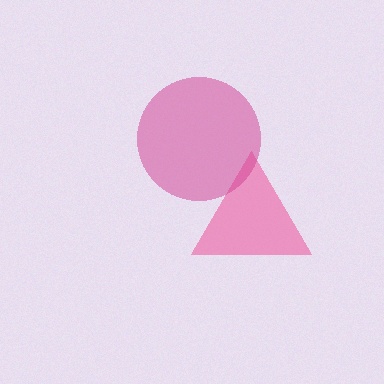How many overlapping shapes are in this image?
There are 2 overlapping shapes in the image.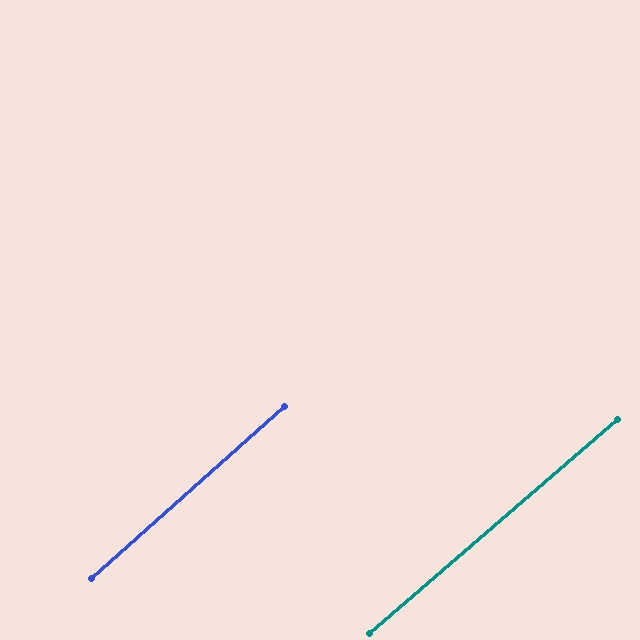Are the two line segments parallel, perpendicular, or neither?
Parallel — their directions differ by only 1.0°.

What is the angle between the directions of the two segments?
Approximately 1 degree.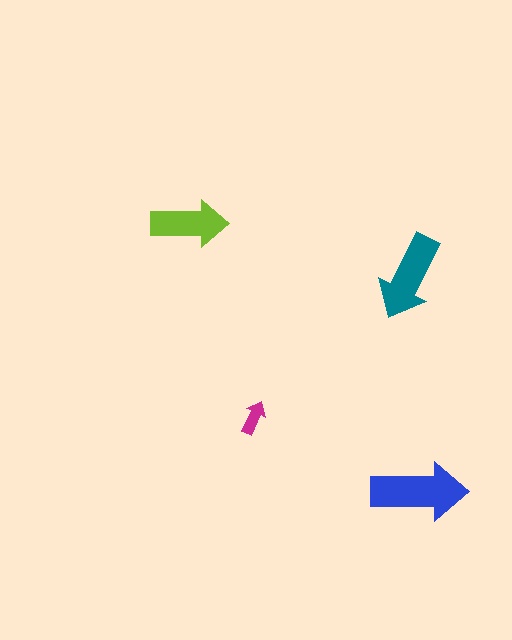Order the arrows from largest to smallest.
the blue one, the teal one, the lime one, the magenta one.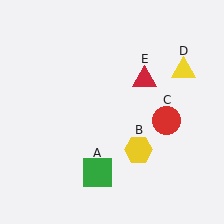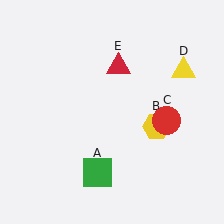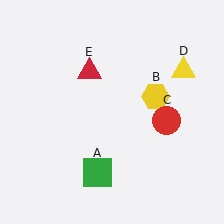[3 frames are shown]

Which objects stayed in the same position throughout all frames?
Green square (object A) and red circle (object C) and yellow triangle (object D) remained stationary.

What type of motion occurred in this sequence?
The yellow hexagon (object B), red triangle (object E) rotated counterclockwise around the center of the scene.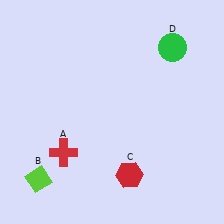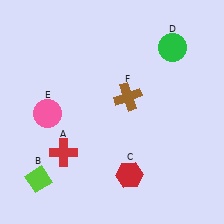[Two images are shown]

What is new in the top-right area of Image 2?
A brown cross (F) was added in the top-right area of Image 2.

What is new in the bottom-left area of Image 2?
A pink circle (E) was added in the bottom-left area of Image 2.